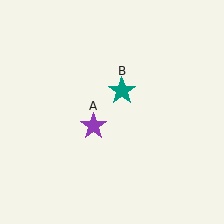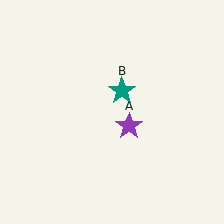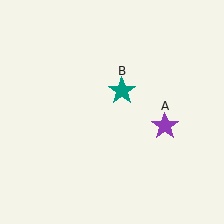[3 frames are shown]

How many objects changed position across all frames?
1 object changed position: purple star (object A).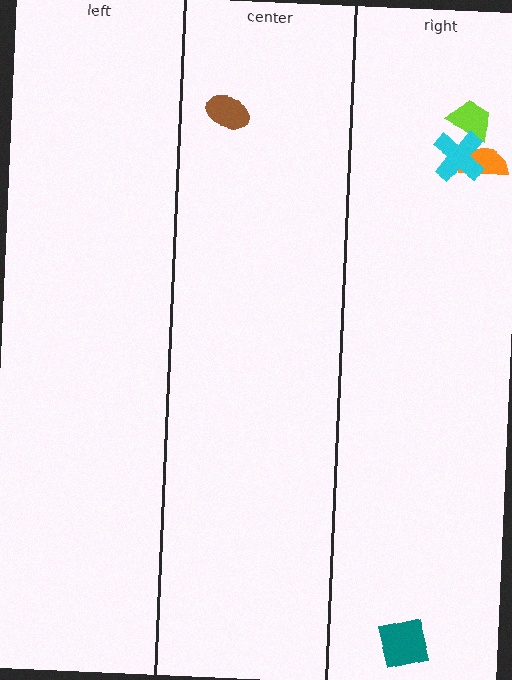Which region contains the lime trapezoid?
The right region.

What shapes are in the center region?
The brown ellipse.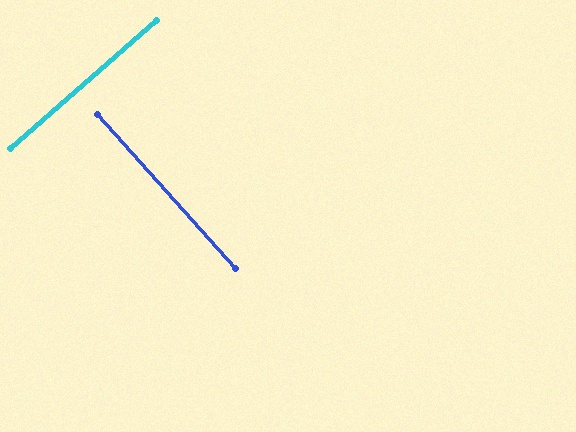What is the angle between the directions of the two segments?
Approximately 90 degrees.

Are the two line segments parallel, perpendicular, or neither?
Perpendicular — they meet at approximately 90°.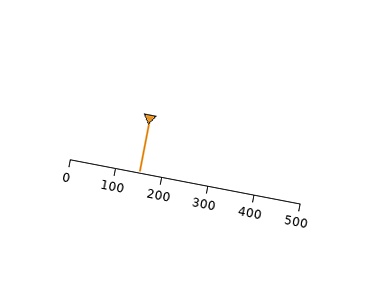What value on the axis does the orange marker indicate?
The marker indicates approximately 150.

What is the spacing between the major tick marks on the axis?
The major ticks are spaced 100 apart.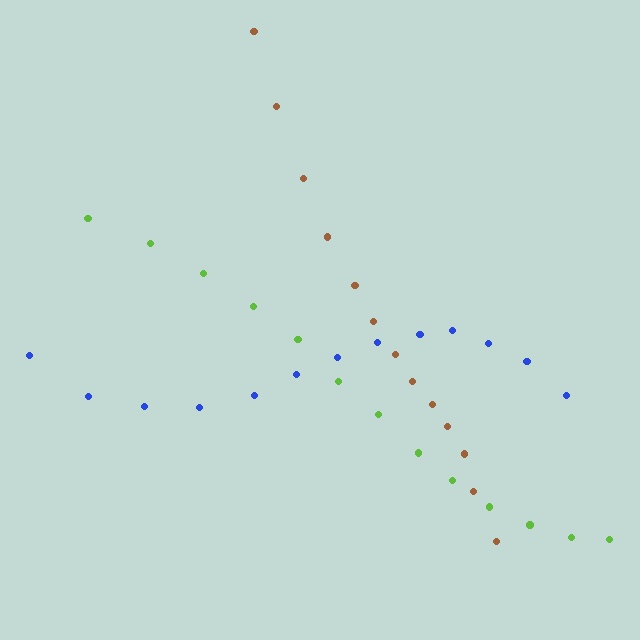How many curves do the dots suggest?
There are 3 distinct paths.